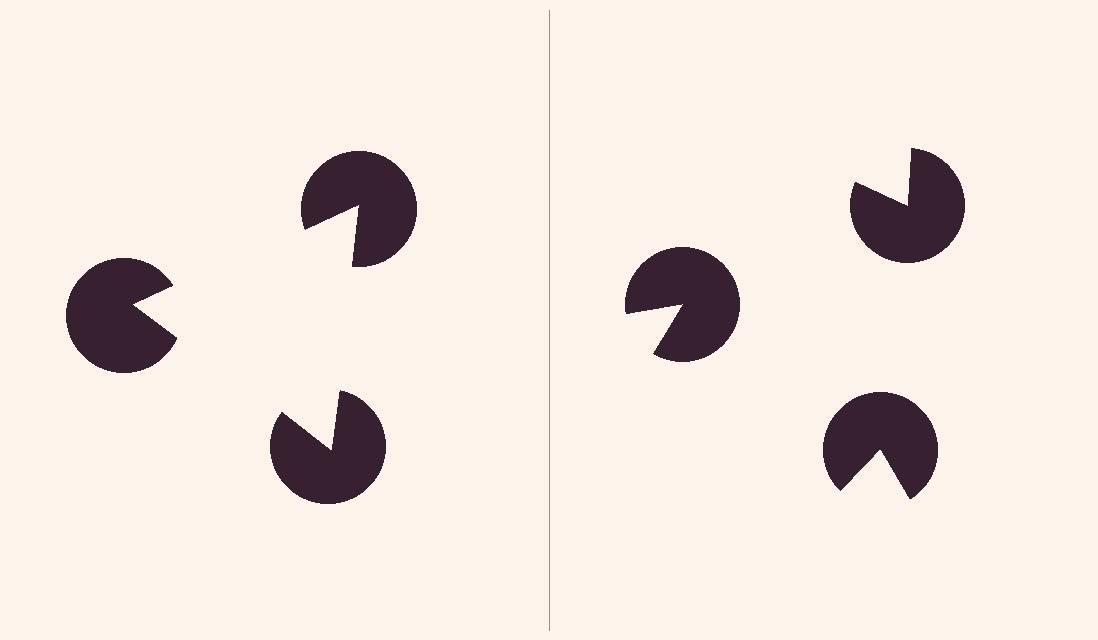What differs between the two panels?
The pac-man discs are positioned identically on both sides; only the wedge orientations differ. On the left they align to a triangle; on the right they are misaligned.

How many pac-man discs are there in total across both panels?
6 — 3 on each side.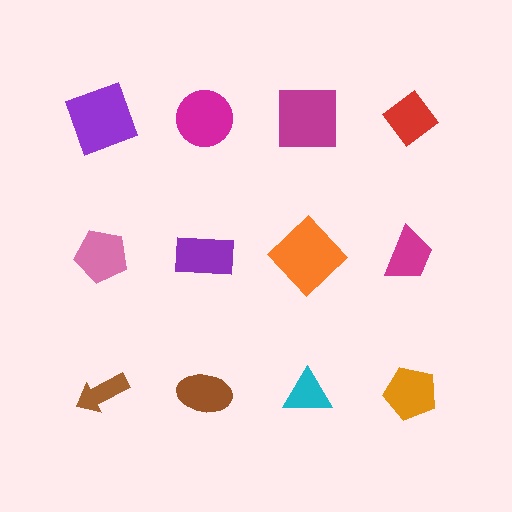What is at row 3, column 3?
A cyan triangle.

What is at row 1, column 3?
A magenta square.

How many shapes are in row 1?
4 shapes.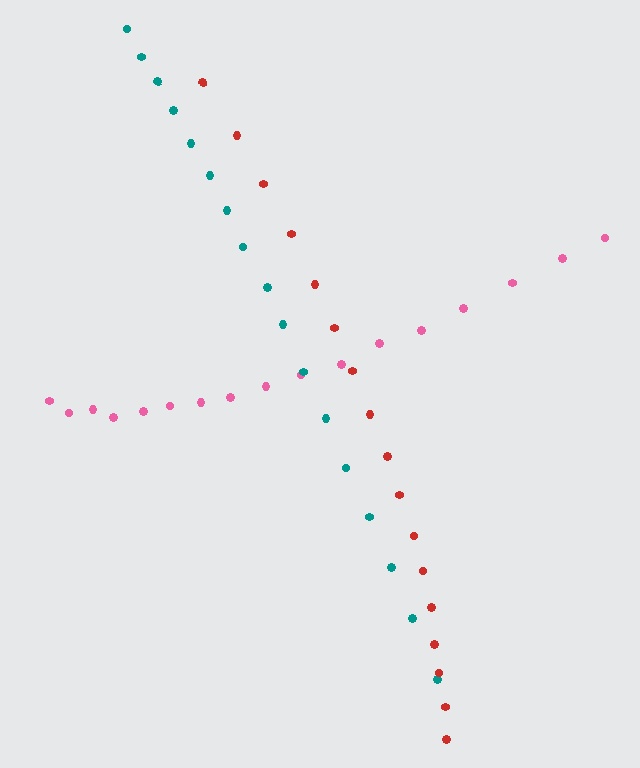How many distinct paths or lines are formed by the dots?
There are 3 distinct paths.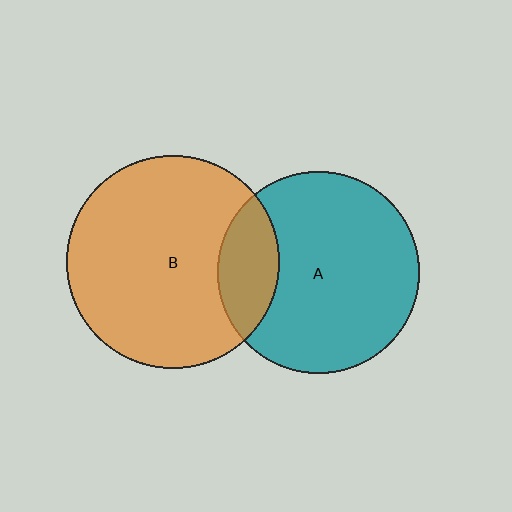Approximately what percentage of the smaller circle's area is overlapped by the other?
Approximately 20%.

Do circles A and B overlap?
Yes.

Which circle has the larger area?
Circle B (orange).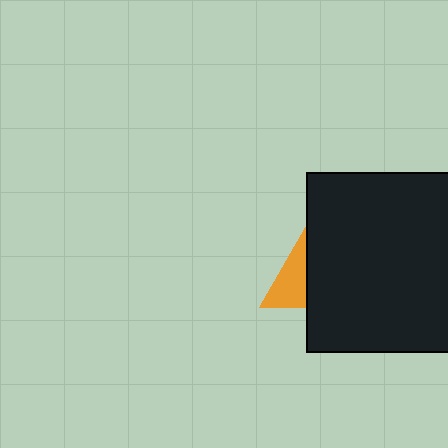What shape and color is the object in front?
The object in front is a black square.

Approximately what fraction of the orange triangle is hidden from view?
Roughly 58% of the orange triangle is hidden behind the black square.